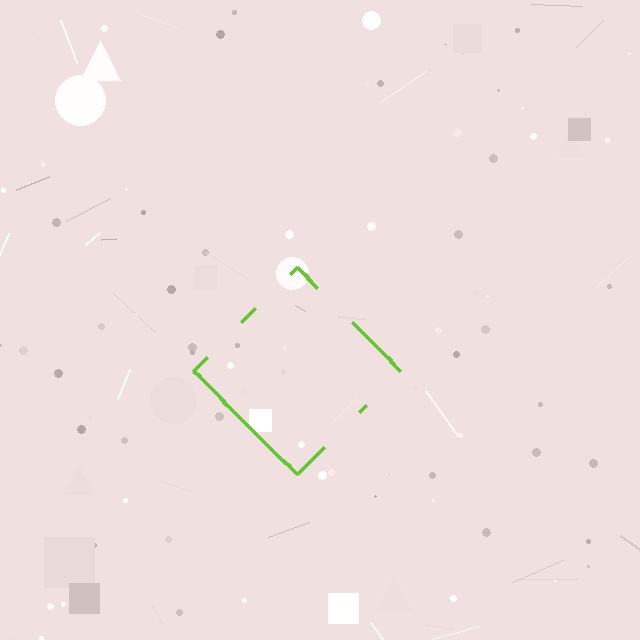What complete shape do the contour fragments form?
The contour fragments form a diamond.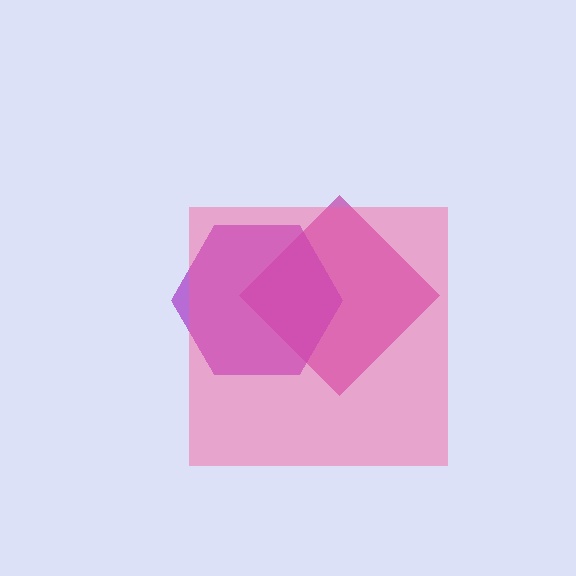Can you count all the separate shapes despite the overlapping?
Yes, there are 3 separate shapes.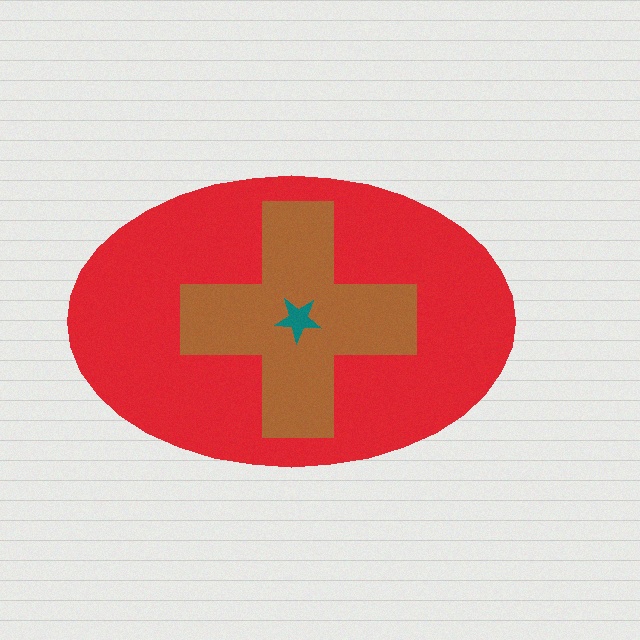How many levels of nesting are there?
3.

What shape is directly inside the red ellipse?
The brown cross.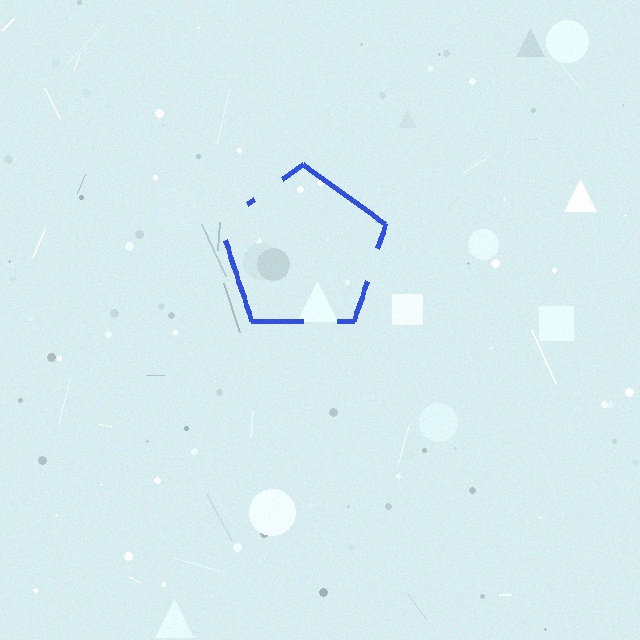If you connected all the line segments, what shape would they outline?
They would outline a pentagon.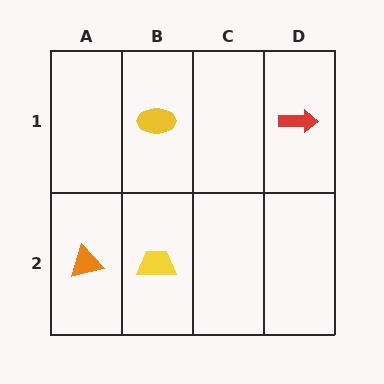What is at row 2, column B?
A yellow trapezoid.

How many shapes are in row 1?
2 shapes.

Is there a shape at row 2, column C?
No, that cell is empty.